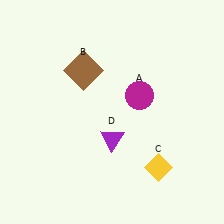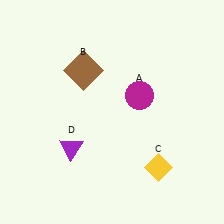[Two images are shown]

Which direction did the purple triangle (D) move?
The purple triangle (D) moved left.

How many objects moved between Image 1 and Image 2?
1 object moved between the two images.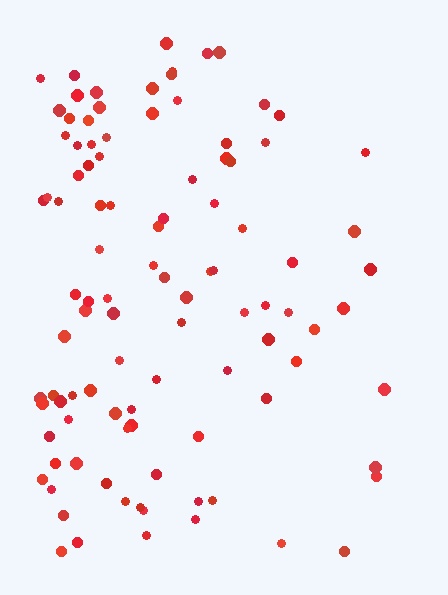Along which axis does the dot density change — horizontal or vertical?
Horizontal.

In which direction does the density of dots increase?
From right to left, with the left side densest.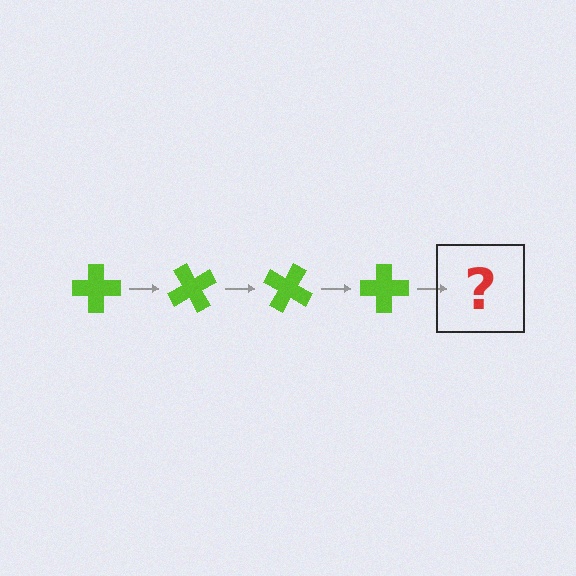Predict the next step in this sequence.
The next step is a lime cross rotated 240 degrees.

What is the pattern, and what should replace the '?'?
The pattern is that the cross rotates 60 degrees each step. The '?' should be a lime cross rotated 240 degrees.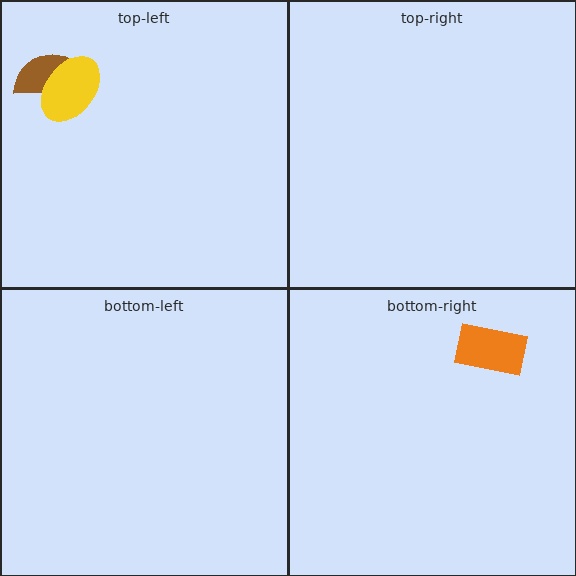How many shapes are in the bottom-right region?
1.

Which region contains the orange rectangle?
The bottom-right region.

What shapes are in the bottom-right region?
The orange rectangle.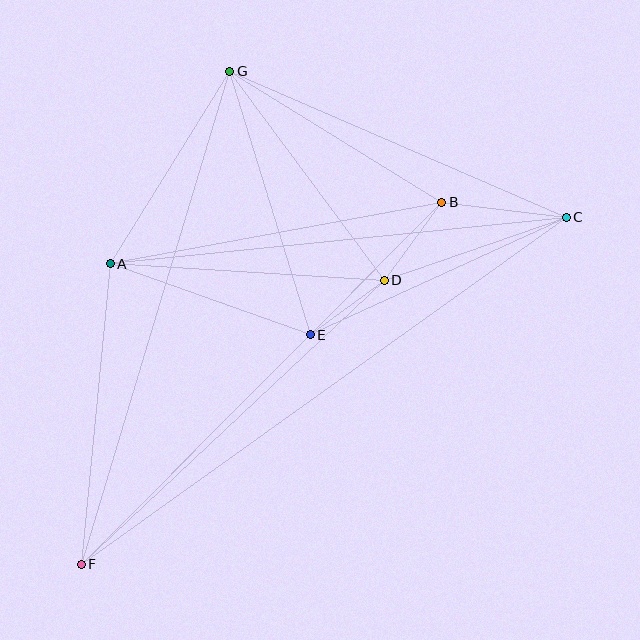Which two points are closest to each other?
Points D and E are closest to each other.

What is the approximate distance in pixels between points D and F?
The distance between D and F is approximately 415 pixels.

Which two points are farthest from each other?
Points C and F are farthest from each other.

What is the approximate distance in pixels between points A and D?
The distance between A and D is approximately 274 pixels.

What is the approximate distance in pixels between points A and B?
The distance between A and B is approximately 337 pixels.